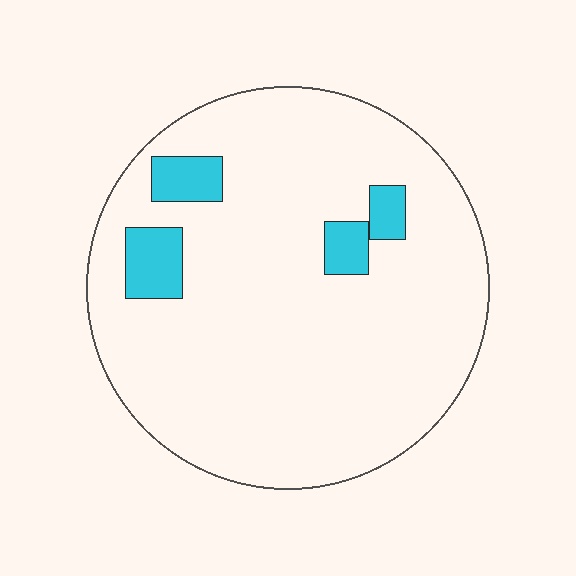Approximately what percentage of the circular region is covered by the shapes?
Approximately 10%.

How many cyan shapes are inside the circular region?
4.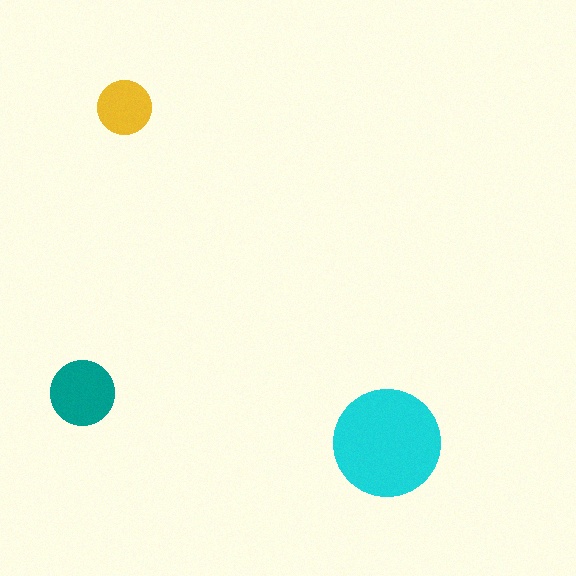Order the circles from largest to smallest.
the cyan one, the teal one, the yellow one.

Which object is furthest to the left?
The teal circle is leftmost.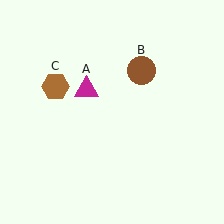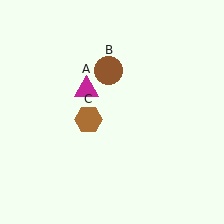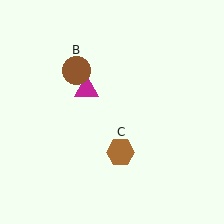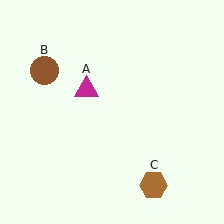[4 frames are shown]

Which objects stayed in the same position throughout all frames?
Magenta triangle (object A) remained stationary.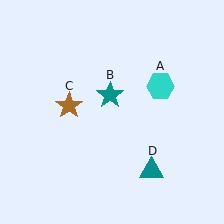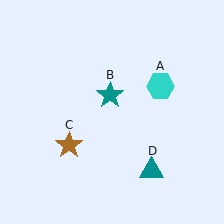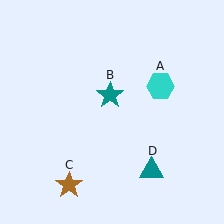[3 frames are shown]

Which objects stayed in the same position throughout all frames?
Cyan hexagon (object A) and teal star (object B) and teal triangle (object D) remained stationary.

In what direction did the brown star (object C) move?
The brown star (object C) moved down.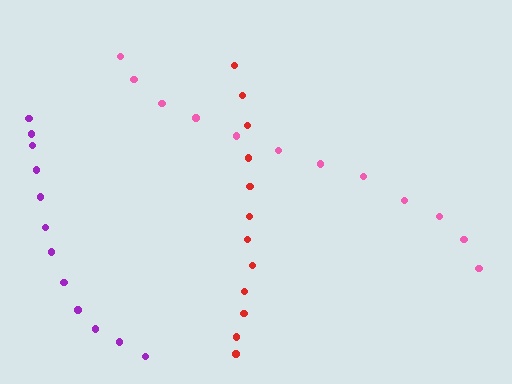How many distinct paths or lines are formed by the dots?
There are 3 distinct paths.